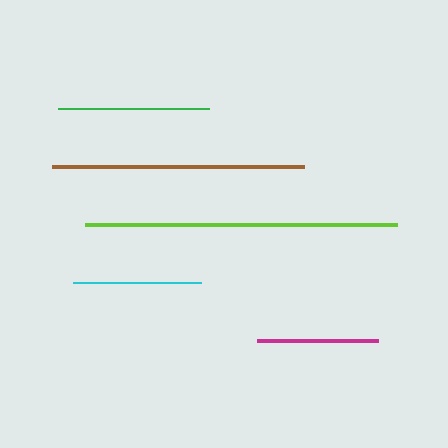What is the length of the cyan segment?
The cyan segment is approximately 128 pixels long.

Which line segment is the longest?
The lime line is the longest at approximately 311 pixels.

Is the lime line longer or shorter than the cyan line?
The lime line is longer than the cyan line.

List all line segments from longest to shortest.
From longest to shortest: lime, brown, green, cyan, magenta.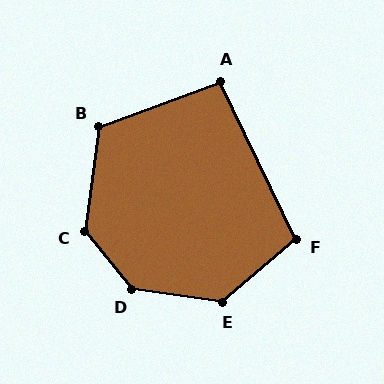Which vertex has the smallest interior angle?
A, at approximately 95 degrees.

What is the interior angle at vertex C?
Approximately 133 degrees (obtuse).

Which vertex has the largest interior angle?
D, at approximately 137 degrees.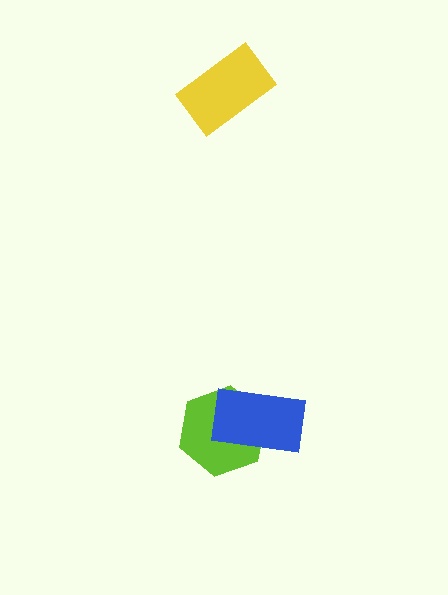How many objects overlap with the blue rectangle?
1 object overlaps with the blue rectangle.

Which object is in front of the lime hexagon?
The blue rectangle is in front of the lime hexagon.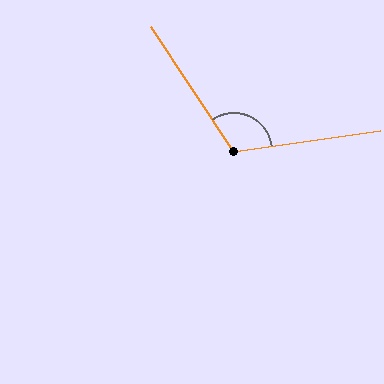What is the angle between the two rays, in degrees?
Approximately 116 degrees.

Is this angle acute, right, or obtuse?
It is obtuse.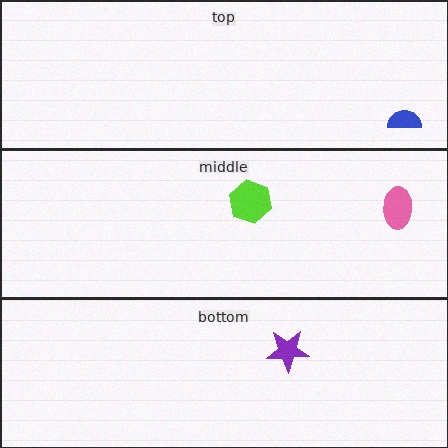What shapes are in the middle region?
The lime hexagon, the pink ellipse.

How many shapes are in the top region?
1.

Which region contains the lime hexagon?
The middle region.